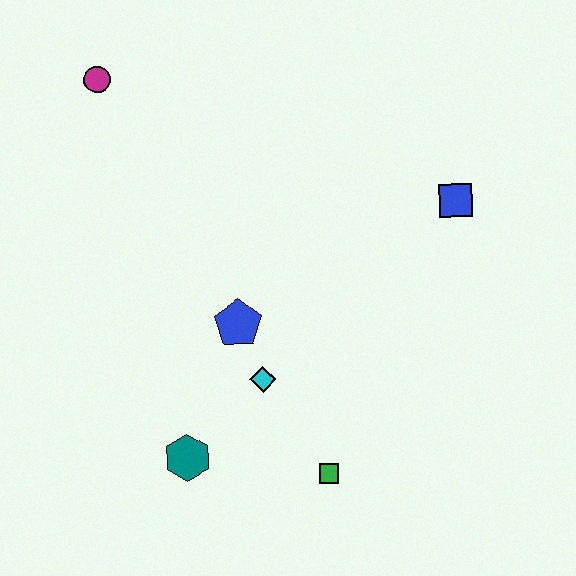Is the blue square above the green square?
Yes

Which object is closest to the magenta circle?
The blue pentagon is closest to the magenta circle.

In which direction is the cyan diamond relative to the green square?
The cyan diamond is above the green square.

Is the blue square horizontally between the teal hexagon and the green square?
No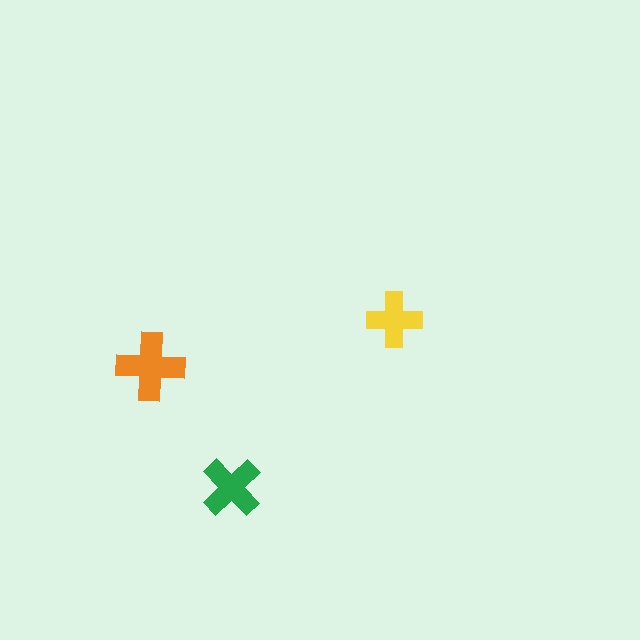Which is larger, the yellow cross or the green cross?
The green one.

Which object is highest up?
The yellow cross is topmost.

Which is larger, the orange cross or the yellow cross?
The orange one.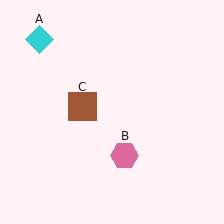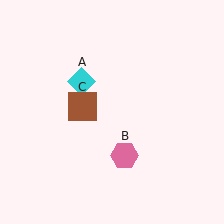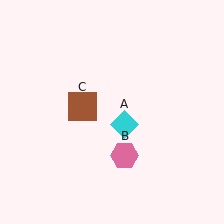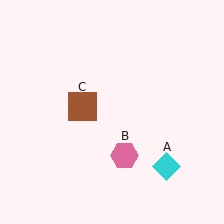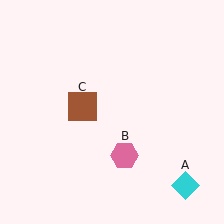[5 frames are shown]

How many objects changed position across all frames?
1 object changed position: cyan diamond (object A).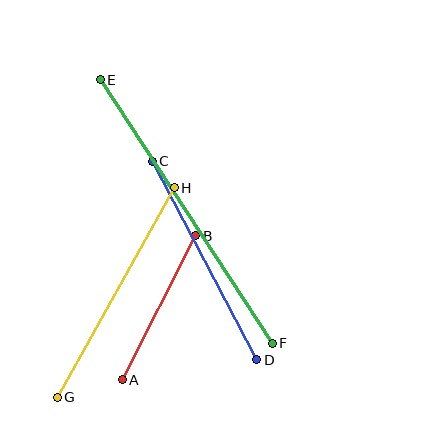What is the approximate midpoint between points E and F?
The midpoint is at approximately (186, 211) pixels.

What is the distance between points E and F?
The distance is approximately 314 pixels.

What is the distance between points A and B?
The distance is approximately 162 pixels.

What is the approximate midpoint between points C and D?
The midpoint is at approximately (204, 261) pixels.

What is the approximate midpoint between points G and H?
The midpoint is at approximately (116, 292) pixels.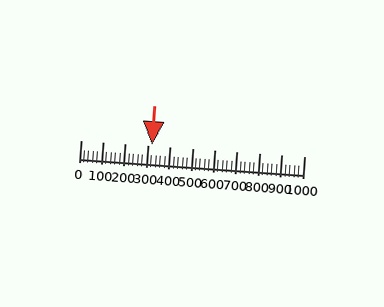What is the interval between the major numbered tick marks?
The major tick marks are spaced 100 units apart.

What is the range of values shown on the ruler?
The ruler shows values from 0 to 1000.